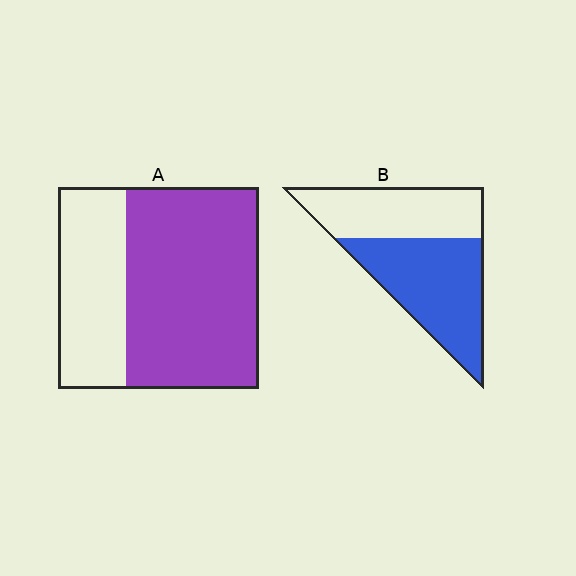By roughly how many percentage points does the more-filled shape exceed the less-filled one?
By roughly 10 percentage points (A over B).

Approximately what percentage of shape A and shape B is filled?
A is approximately 65% and B is approximately 55%.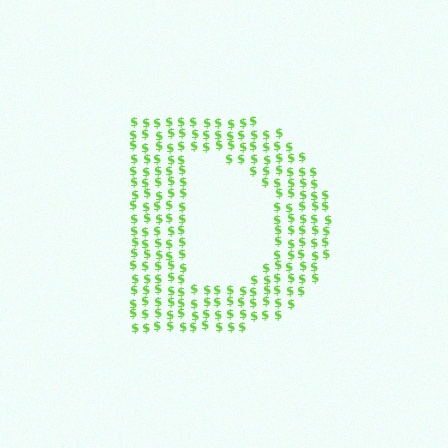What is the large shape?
The large shape is the letter D.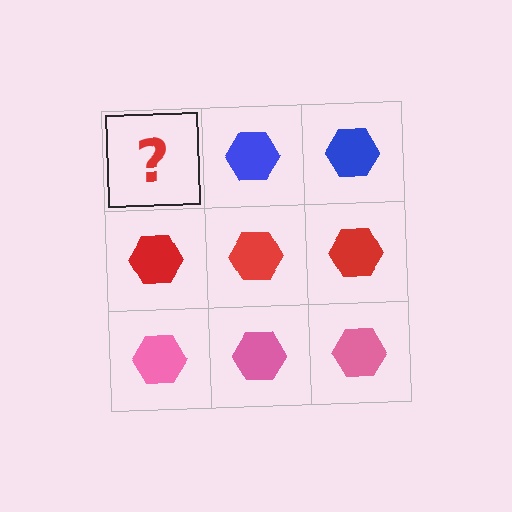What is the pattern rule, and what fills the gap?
The rule is that each row has a consistent color. The gap should be filled with a blue hexagon.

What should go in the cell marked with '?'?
The missing cell should contain a blue hexagon.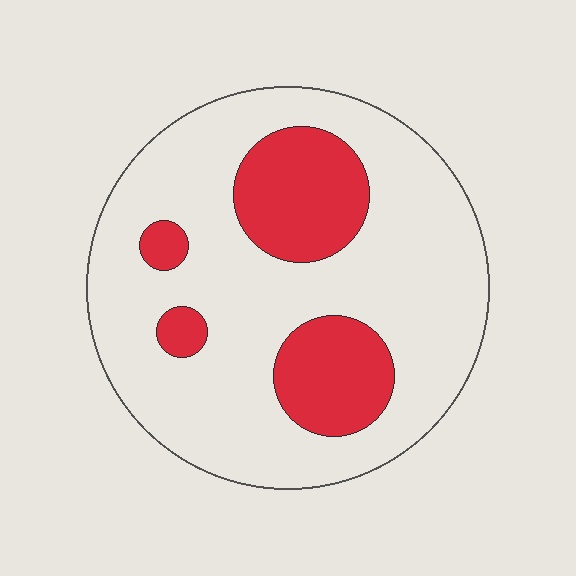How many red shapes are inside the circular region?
4.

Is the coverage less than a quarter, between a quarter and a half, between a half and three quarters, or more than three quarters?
Less than a quarter.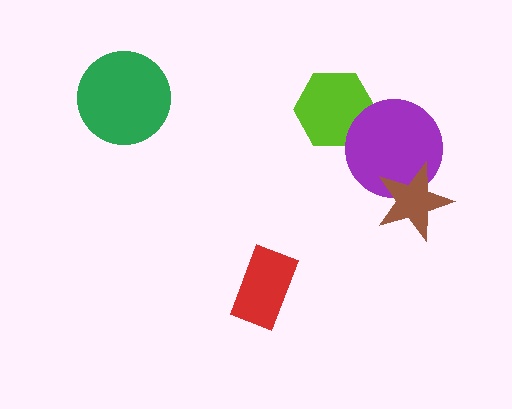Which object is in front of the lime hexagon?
The purple circle is in front of the lime hexagon.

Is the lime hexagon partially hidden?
Yes, it is partially covered by another shape.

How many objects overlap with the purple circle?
2 objects overlap with the purple circle.